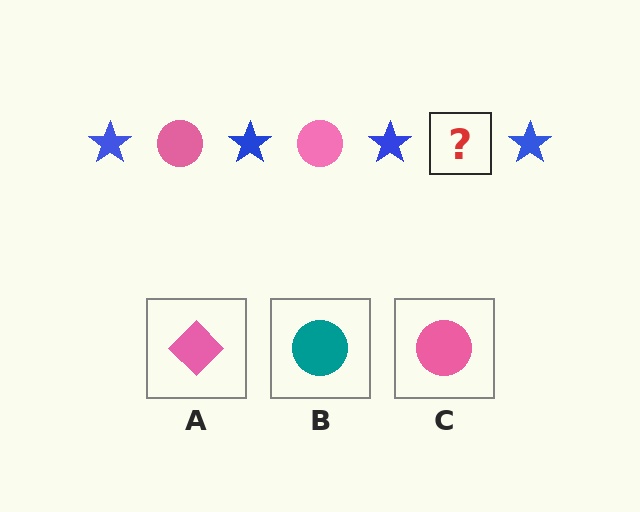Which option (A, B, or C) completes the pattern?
C.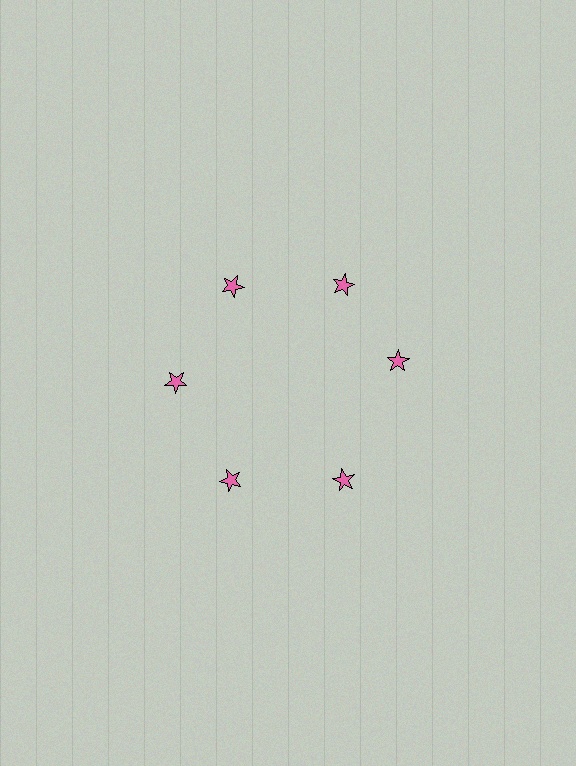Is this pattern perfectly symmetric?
No. The 6 pink stars are arranged in a ring, but one element near the 3 o'clock position is rotated out of alignment along the ring, breaking the 6-fold rotational symmetry.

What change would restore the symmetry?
The symmetry would be restored by rotating it back into even spacing with its neighbors so that all 6 stars sit at equal angles and equal distance from the center.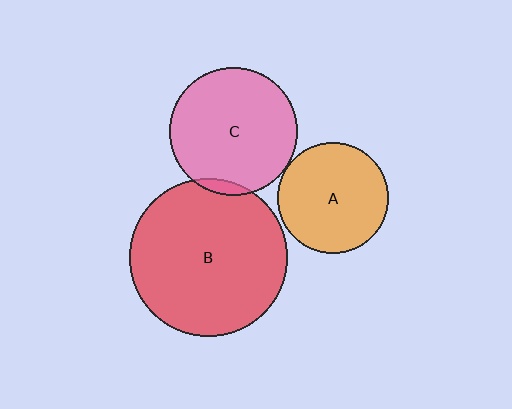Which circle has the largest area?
Circle B (red).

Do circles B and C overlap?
Yes.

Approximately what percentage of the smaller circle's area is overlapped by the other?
Approximately 5%.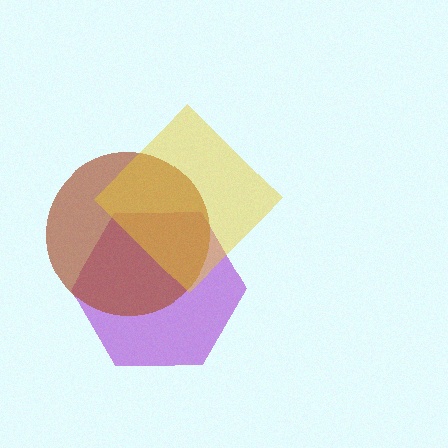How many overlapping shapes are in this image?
There are 3 overlapping shapes in the image.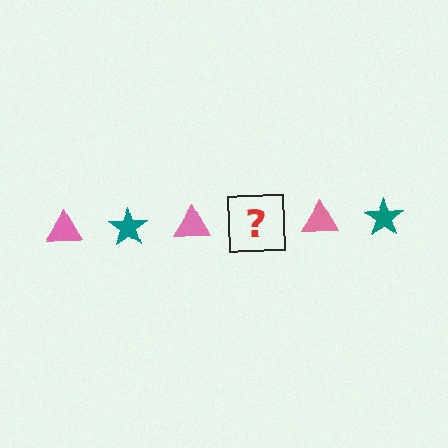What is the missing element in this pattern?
The missing element is a teal star.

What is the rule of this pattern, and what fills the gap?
The rule is that the pattern alternates between pink triangle and teal star. The gap should be filled with a teal star.